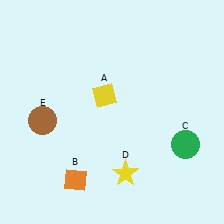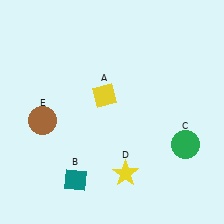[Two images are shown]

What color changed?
The diamond (B) changed from orange in Image 1 to teal in Image 2.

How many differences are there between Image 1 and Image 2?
There is 1 difference between the two images.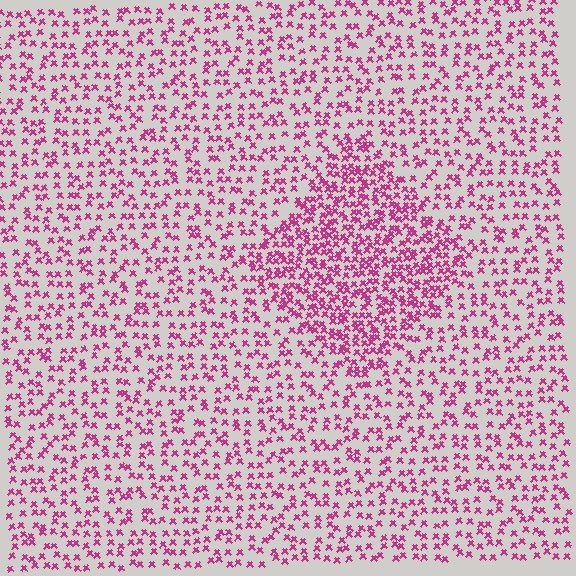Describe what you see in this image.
The image contains small magenta elements arranged at two different densities. A diamond-shaped region is visible where the elements are more densely packed than the surrounding area.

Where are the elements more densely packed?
The elements are more densely packed inside the diamond boundary.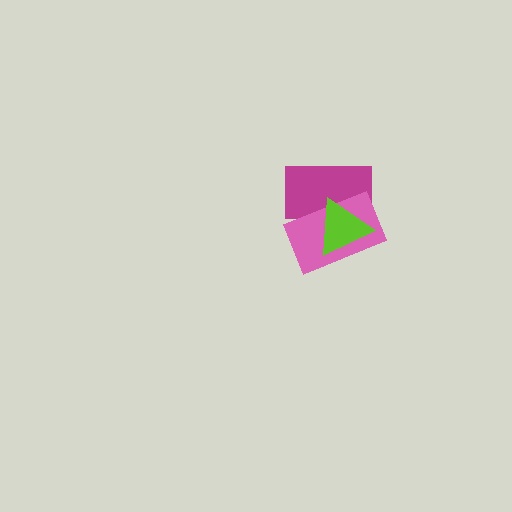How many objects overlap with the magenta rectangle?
2 objects overlap with the magenta rectangle.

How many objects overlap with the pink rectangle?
2 objects overlap with the pink rectangle.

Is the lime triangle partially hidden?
No, no other shape covers it.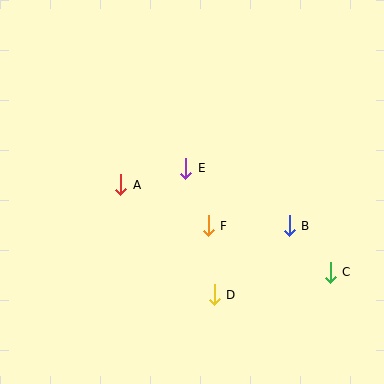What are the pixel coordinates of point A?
Point A is at (121, 185).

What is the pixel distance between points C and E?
The distance between C and E is 178 pixels.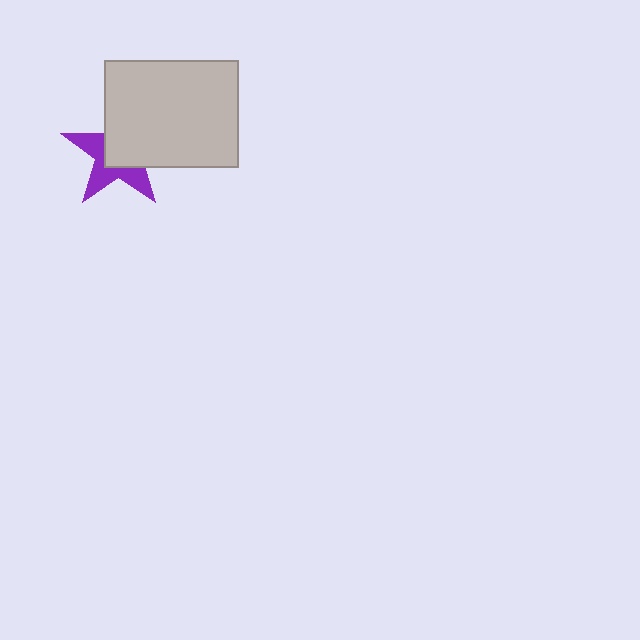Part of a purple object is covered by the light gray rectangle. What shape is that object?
It is a star.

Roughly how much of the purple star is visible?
About half of it is visible (roughly 46%).